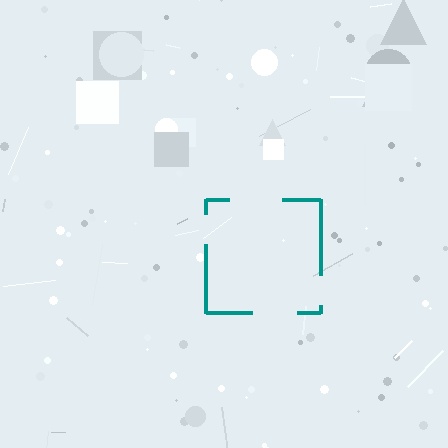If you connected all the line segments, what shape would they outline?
They would outline a square.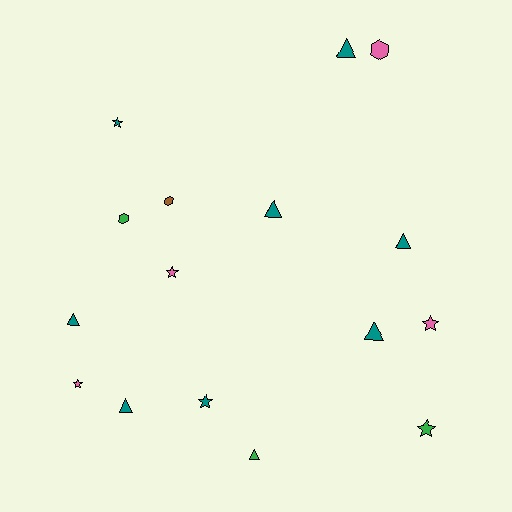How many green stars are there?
There is 1 green star.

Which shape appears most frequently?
Triangle, with 7 objects.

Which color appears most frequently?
Teal, with 8 objects.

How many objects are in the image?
There are 16 objects.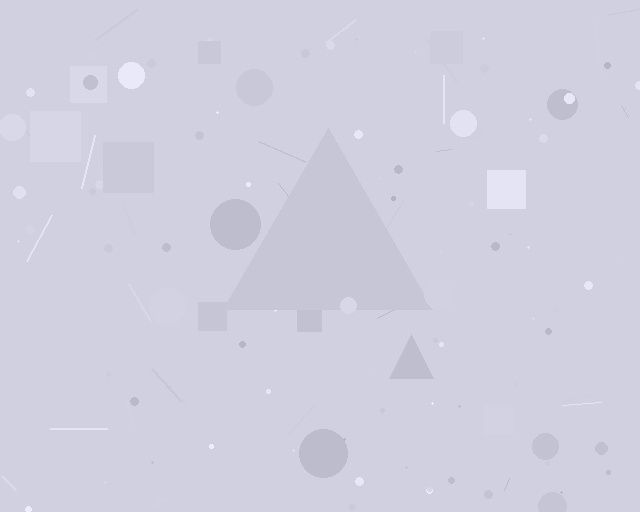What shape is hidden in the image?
A triangle is hidden in the image.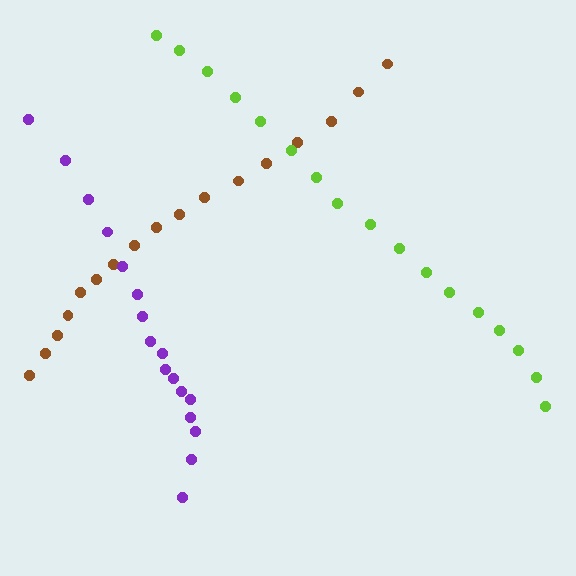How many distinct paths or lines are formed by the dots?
There are 3 distinct paths.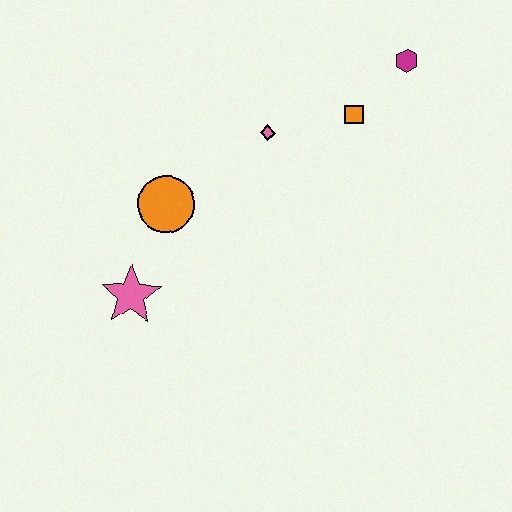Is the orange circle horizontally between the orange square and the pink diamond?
No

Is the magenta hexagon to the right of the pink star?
Yes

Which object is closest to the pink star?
The orange circle is closest to the pink star.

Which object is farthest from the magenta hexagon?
The pink star is farthest from the magenta hexagon.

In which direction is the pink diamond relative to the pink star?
The pink diamond is above the pink star.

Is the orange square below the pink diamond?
No